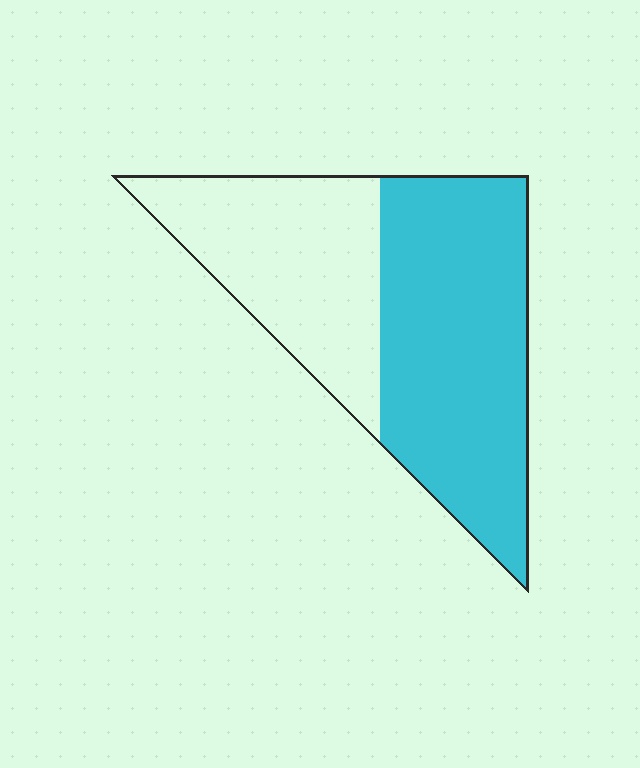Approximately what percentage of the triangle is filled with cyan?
Approximately 60%.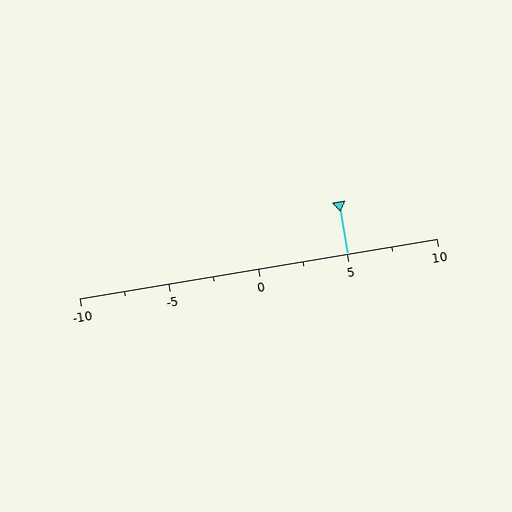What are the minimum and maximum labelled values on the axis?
The axis runs from -10 to 10.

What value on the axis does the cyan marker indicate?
The marker indicates approximately 5.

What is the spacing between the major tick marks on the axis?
The major ticks are spaced 5 apart.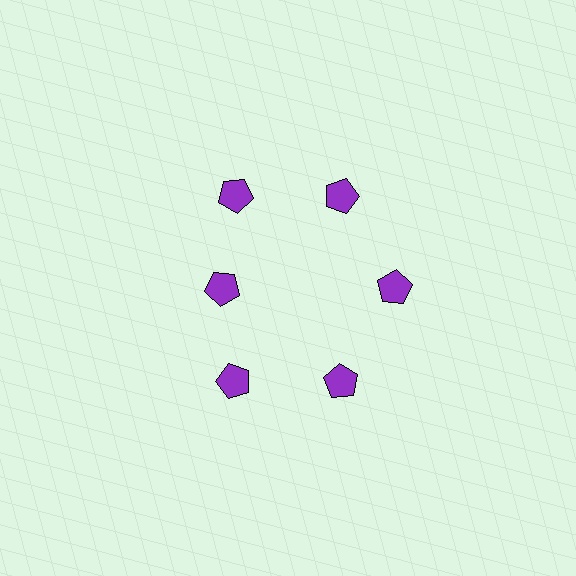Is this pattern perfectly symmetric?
No. The 6 purple pentagons are arranged in a ring, but one element near the 9 o'clock position is pulled inward toward the center, breaking the 6-fold rotational symmetry.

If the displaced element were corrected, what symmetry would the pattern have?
It would have 6-fold rotational symmetry — the pattern would map onto itself every 60 degrees.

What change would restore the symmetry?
The symmetry would be restored by moving it outward, back onto the ring so that all 6 pentagons sit at equal angles and equal distance from the center.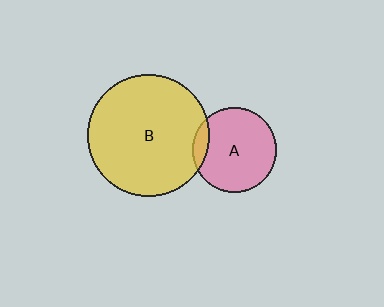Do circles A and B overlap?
Yes.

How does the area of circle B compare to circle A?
Approximately 2.1 times.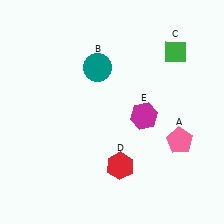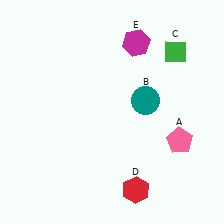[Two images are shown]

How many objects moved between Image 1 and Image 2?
3 objects moved between the two images.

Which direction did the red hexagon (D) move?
The red hexagon (D) moved down.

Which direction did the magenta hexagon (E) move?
The magenta hexagon (E) moved up.